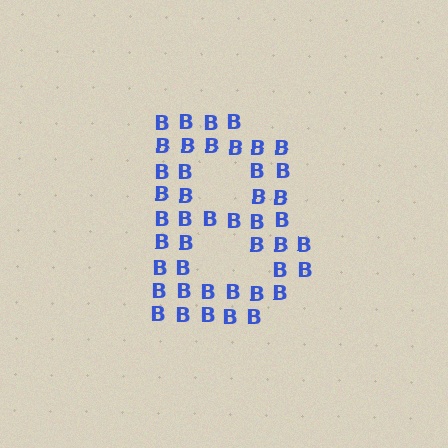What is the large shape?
The large shape is the letter B.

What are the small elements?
The small elements are letter B's.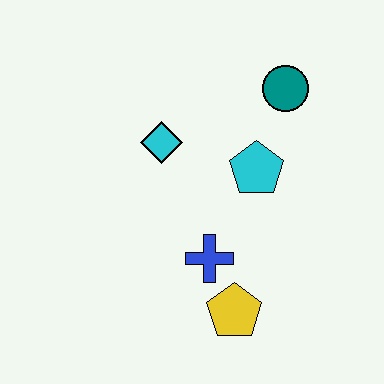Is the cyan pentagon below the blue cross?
No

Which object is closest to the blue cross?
The yellow pentagon is closest to the blue cross.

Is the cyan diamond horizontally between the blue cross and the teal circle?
No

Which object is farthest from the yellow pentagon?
The teal circle is farthest from the yellow pentagon.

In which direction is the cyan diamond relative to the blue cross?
The cyan diamond is above the blue cross.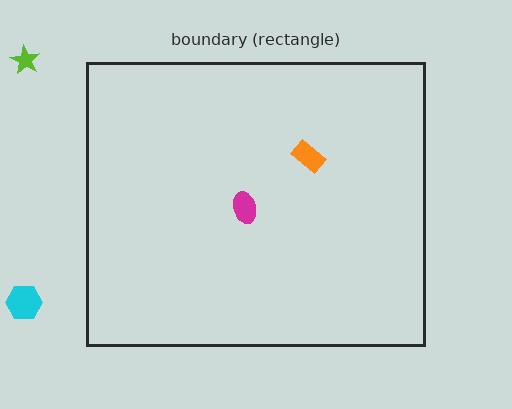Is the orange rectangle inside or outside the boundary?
Inside.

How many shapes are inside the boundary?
2 inside, 2 outside.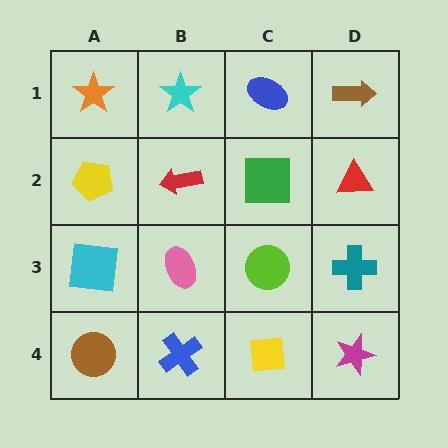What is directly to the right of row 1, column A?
A cyan star.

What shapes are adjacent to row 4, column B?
A pink ellipse (row 3, column B), a brown circle (row 4, column A), a yellow square (row 4, column C).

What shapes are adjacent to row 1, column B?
A red arrow (row 2, column B), an orange star (row 1, column A), a blue ellipse (row 1, column C).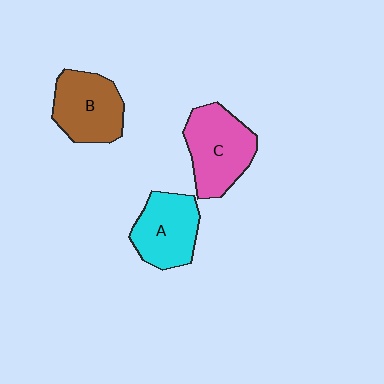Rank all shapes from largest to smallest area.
From largest to smallest: C (pink), B (brown), A (cyan).